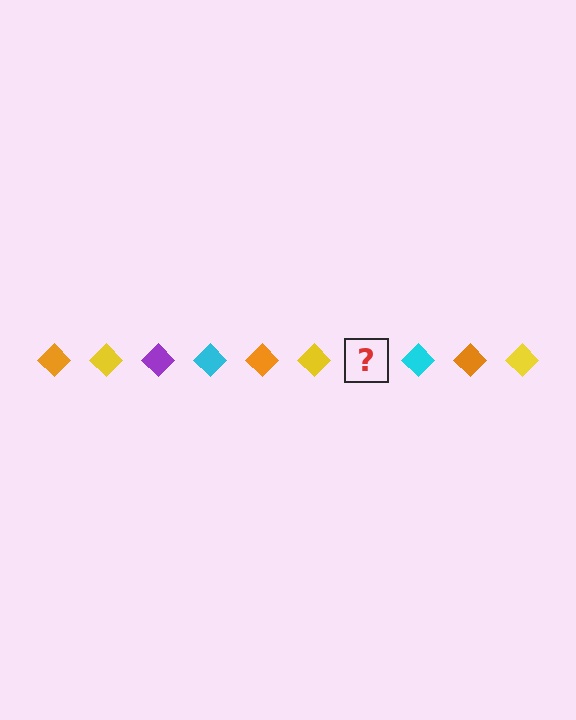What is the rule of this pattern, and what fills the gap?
The rule is that the pattern cycles through orange, yellow, purple, cyan diamonds. The gap should be filled with a purple diamond.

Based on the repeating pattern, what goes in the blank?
The blank should be a purple diamond.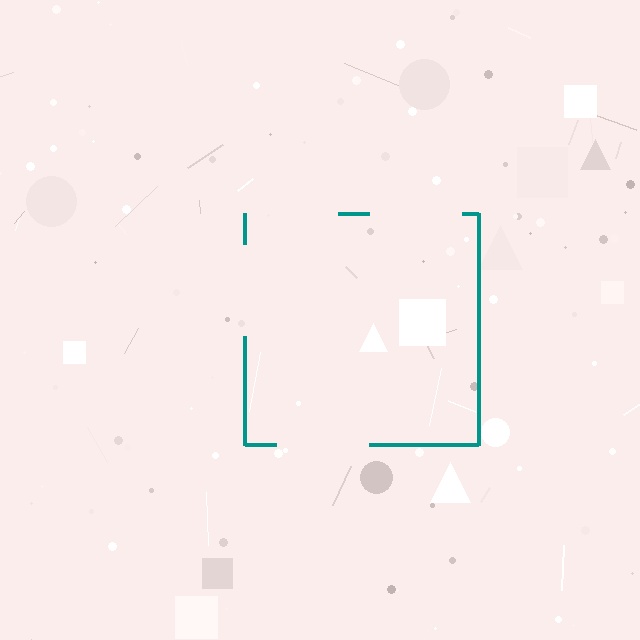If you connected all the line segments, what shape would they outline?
They would outline a square.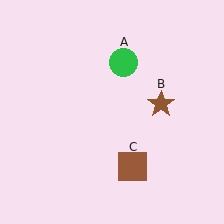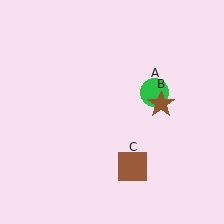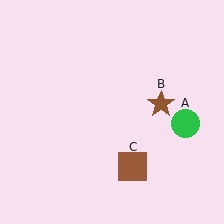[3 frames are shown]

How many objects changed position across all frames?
1 object changed position: green circle (object A).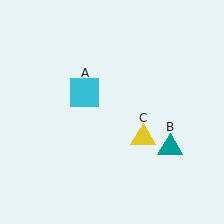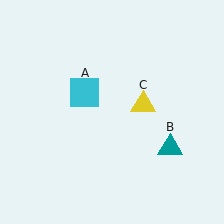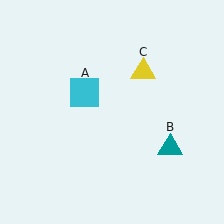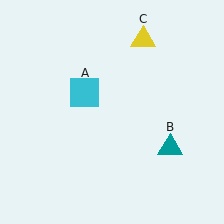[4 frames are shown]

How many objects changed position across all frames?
1 object changed position: yellow triangle (object C).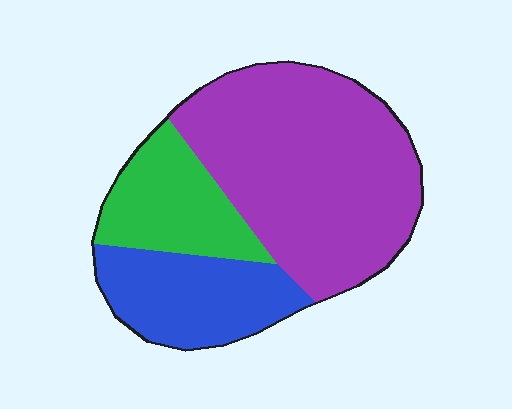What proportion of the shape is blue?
Blue takes up between a sixth and a third of the shape.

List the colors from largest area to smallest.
From largest to smallest: purple, blue, green.